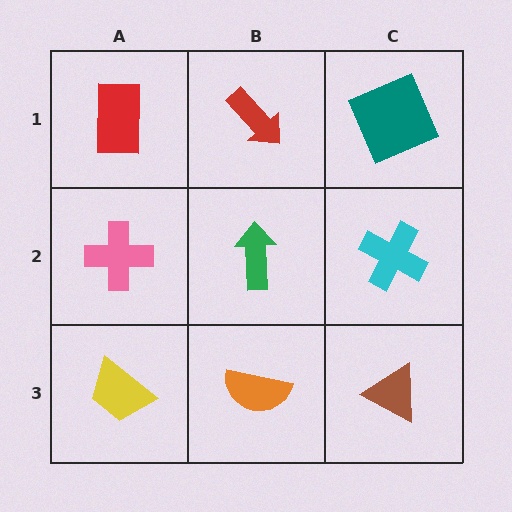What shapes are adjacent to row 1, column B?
A green arrow (row 2, column B), a red rectangle (row 1, column A), a teal square (row 1, column C).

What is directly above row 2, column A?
A red rectangle.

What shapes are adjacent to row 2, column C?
A teal square (row 1, column C), a brown triangle (row 3, column C), a green arrow (row 2, column B).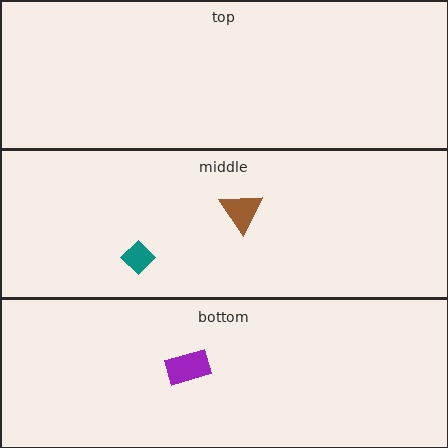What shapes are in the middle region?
The brown triangle, the teal diamond.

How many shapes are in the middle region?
2.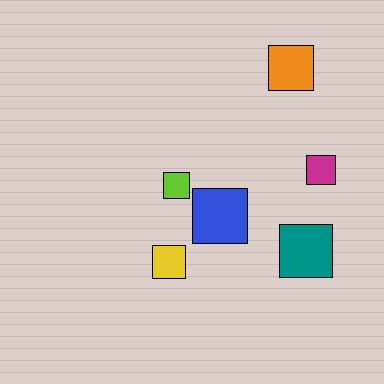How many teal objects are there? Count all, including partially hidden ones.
There is 1 teal object.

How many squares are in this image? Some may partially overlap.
There are 6 squares.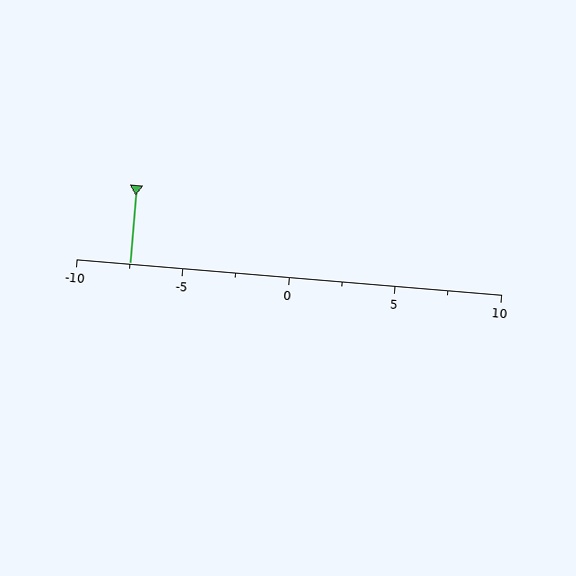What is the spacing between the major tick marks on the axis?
The major ticks are spaced 5 apart.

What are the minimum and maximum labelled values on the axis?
The axis runs from -10 to 10.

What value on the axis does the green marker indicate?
The marker indicates approximately -7.5.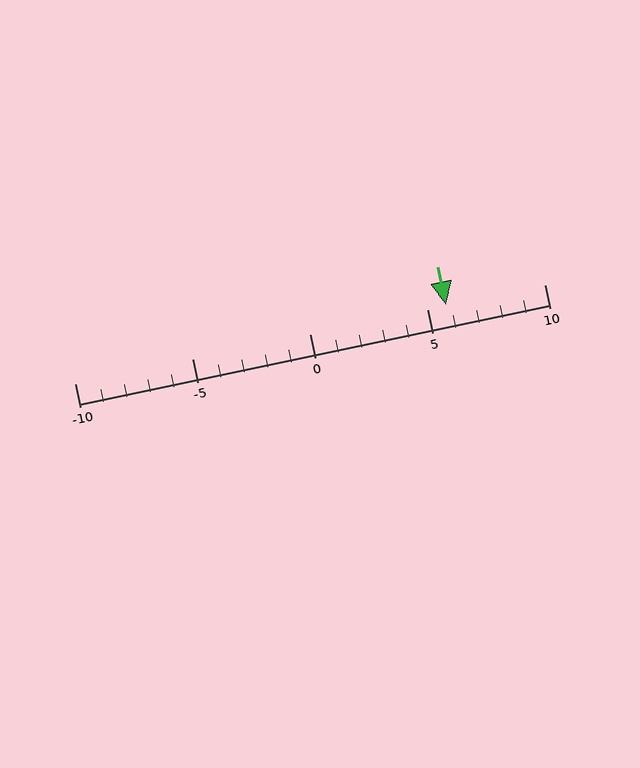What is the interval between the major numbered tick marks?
The major tick marks are spaced 5 units apart.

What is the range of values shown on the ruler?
The ruler shows values from -10 to 10.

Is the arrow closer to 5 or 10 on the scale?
The arrow is closer to 5.